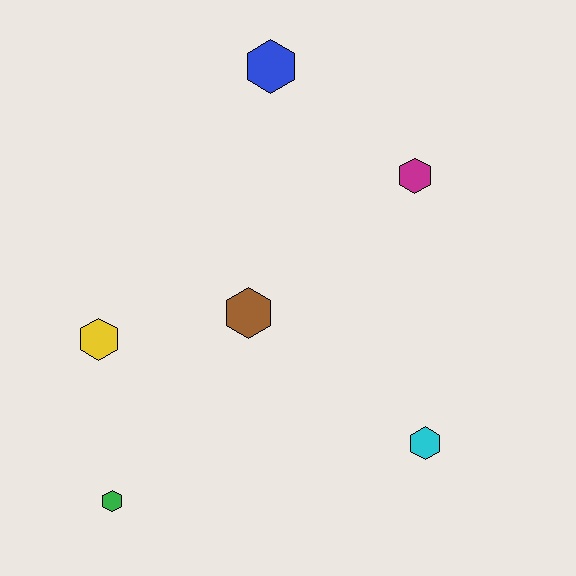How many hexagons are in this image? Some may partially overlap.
There are 6 hexagons.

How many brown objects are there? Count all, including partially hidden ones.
There is 1 brown object.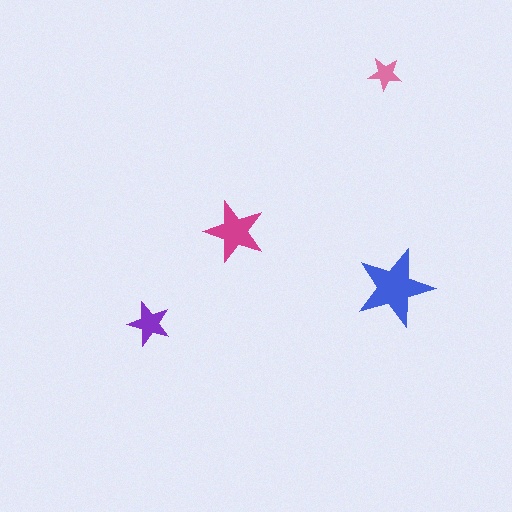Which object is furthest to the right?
The blue star is rightmost.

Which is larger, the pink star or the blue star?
The blue one.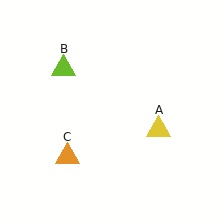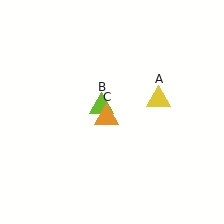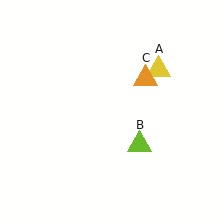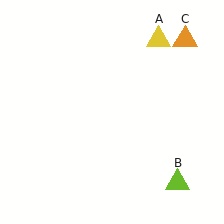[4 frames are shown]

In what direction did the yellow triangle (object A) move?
The yellow triangle (object A) moved up.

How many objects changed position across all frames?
3 objects changed position: yellow triangle (object A), lime triangle (object B), orange triangle (object C).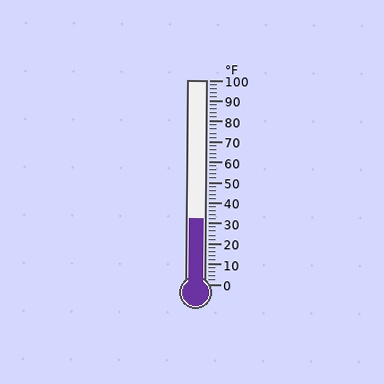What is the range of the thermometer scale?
The thermometer scale ranges from 0°F to 100°F.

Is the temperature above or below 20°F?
The temperature is above 20°F.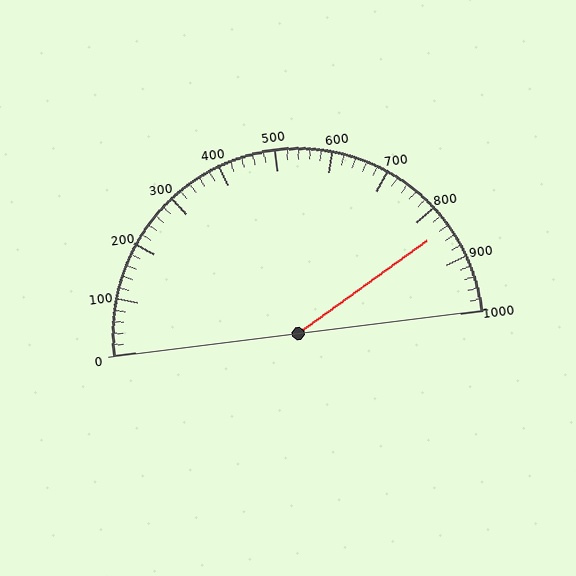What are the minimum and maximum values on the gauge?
The gauge ranges from 0 to 1000.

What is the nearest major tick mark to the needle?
The nearest major tick mark is 800.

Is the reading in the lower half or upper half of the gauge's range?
The reading is in the upper half of the range (0 to 1000).